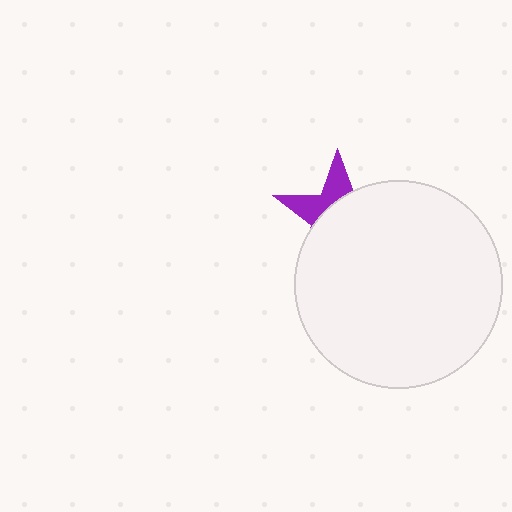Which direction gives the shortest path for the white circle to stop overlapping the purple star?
Moving down gives the shortest separation.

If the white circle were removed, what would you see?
You would see the complete purple star.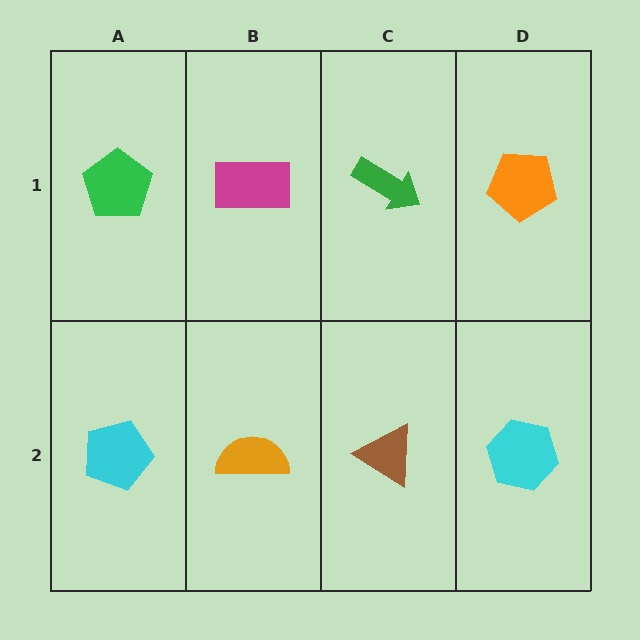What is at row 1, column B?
A magenta rectangle.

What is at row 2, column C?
A brown triangle.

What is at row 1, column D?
An orange pentagon.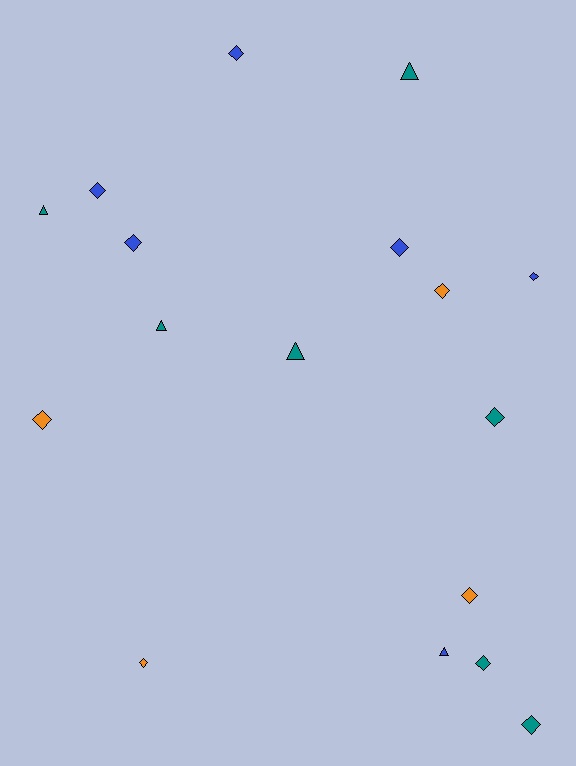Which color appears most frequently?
Teal, with 7 objects.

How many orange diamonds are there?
There are 4 orange diamonds.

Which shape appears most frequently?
Diamond, with 12 objects.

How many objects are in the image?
There are 17 objects.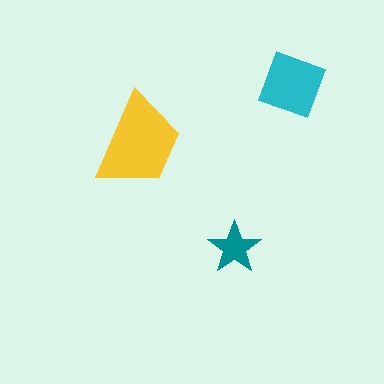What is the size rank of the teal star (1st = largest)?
3rd.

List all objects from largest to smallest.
The yellow trapezoid, the cyan diamond, the teal star.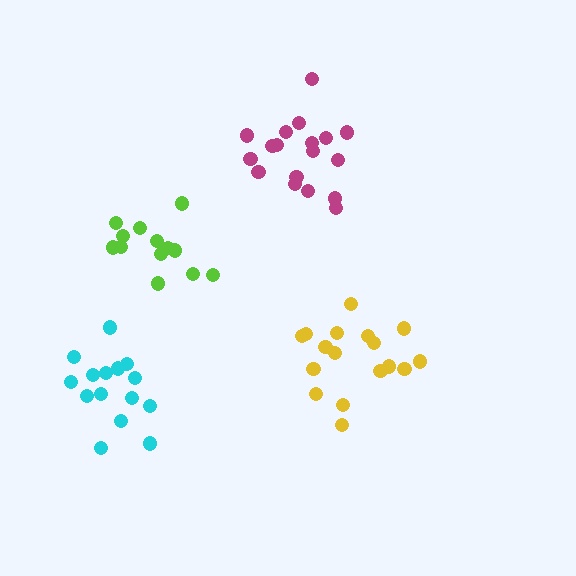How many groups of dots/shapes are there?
There are 4 groups.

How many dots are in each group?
Group 1: 17 dots, Group 2: 13 dots, Group 3: 18 dots, Group 4: 15 dots (63 total).